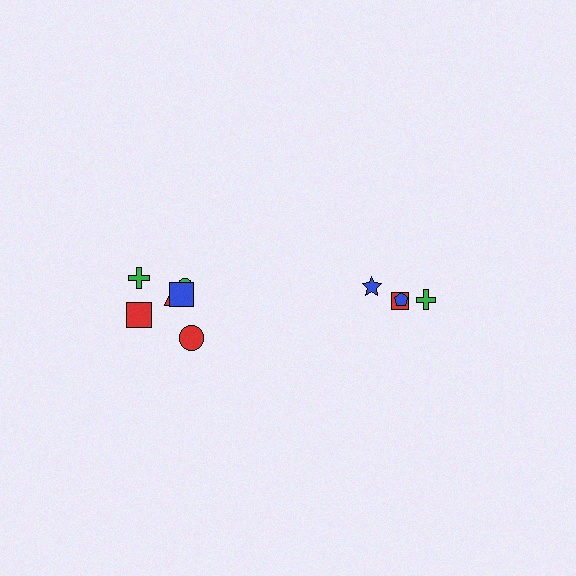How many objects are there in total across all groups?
There are 10 objects.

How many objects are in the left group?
There are 6 objects.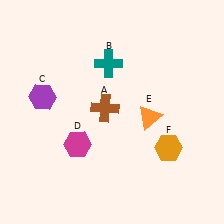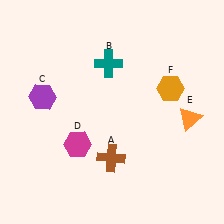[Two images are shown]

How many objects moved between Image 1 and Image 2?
3 objects moved between the two images.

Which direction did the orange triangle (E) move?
The orange triangle (E) moved right.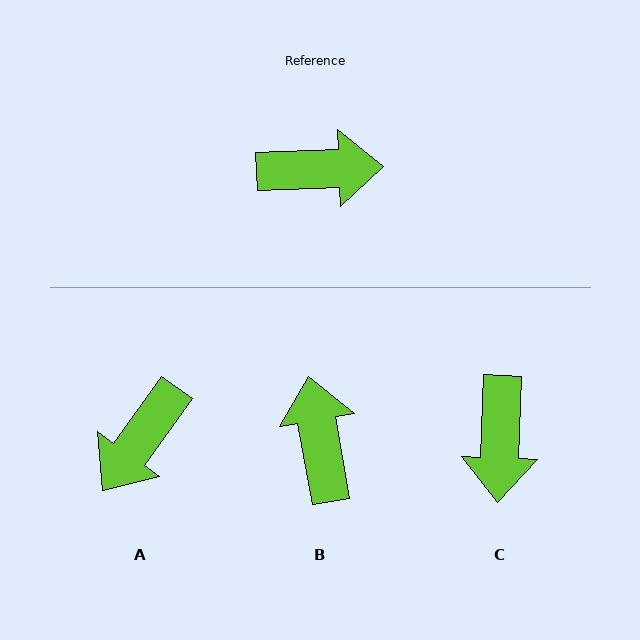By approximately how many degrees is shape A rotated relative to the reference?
Approximately 128 degrees clockwise.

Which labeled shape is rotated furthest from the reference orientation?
A, about 128 degrees away.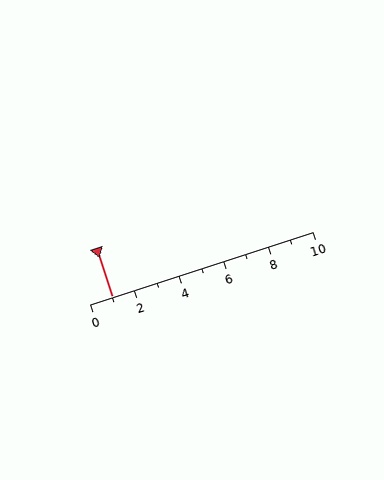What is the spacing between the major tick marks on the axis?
The major ticks are spaced 2 apart.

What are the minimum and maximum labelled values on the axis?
The axis runs from 0 to 10.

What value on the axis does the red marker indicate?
The marker indicates approximately 1.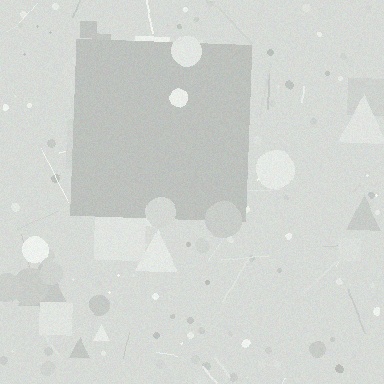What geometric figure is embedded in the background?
A square is embedded in the background.